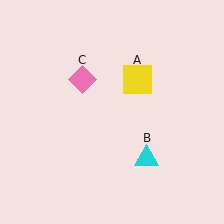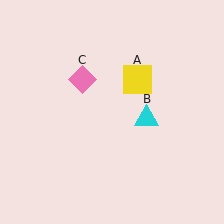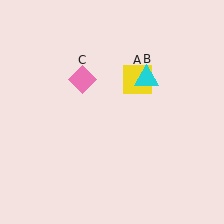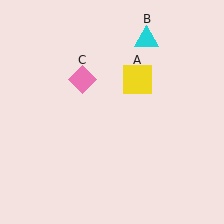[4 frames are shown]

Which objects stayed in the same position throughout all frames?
Yellow square (object A) and pink diamond (object C) remained stationary.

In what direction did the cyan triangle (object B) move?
The cyan triangle (object B) moved up.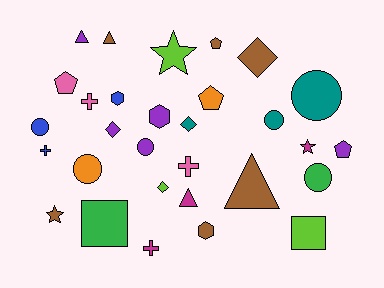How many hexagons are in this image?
There are 3 hexagons.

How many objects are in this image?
There are 30 objects.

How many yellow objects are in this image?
There are no yellow objects.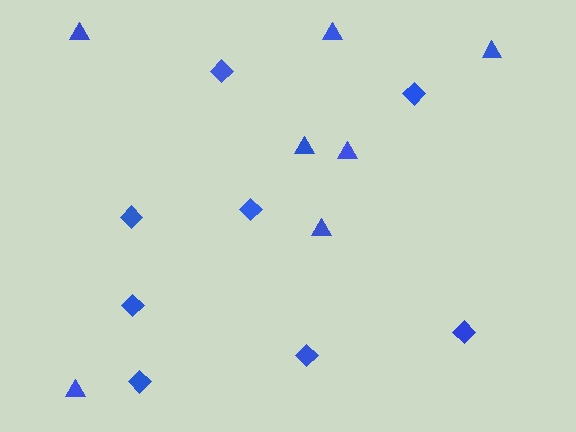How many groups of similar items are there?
There are 2 groups: one group of diamonds (8) and one group of triangles (7).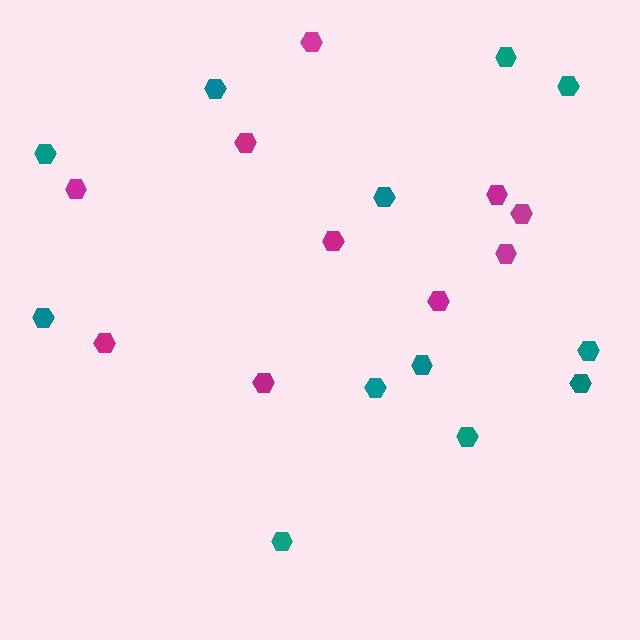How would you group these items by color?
There are 2 groups: one group of teal hexagons (12) and one group of magenta hexagons (10).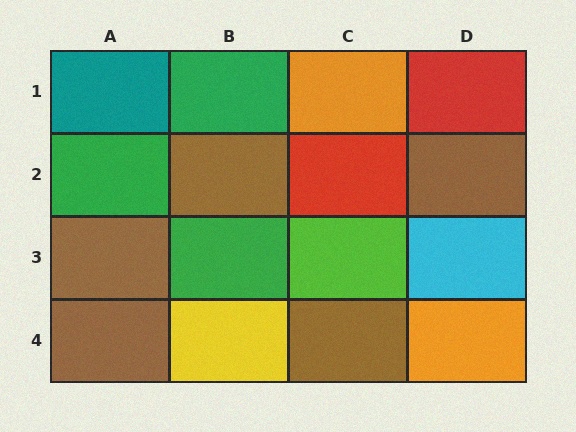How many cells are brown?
5 cells are brown.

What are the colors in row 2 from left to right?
Green, brown, red, brown.